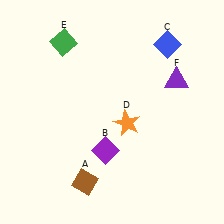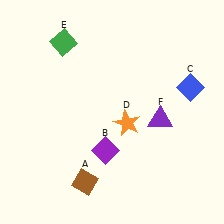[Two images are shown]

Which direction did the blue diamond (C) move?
The blue diamond (C) moved down.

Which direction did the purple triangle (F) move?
The purple triangle (F) moved down.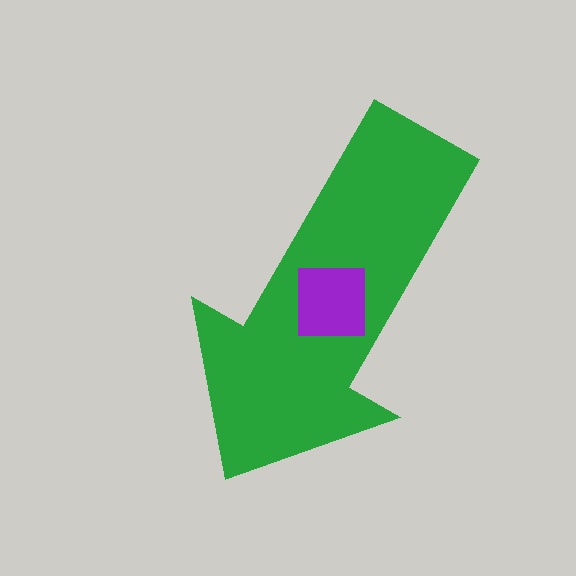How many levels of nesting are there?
2.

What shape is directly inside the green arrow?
The purple square.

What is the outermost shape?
The green arrow.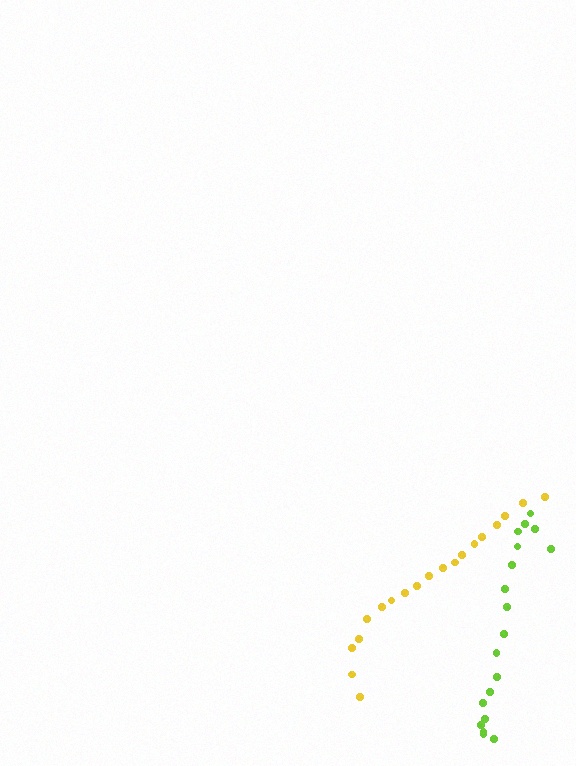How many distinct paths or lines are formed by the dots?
There are 2 distinct paths.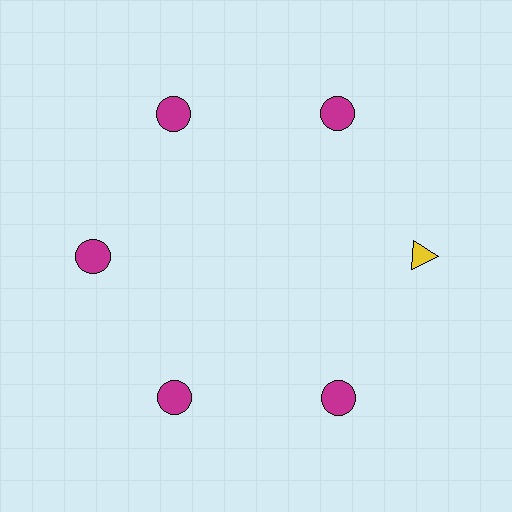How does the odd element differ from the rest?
It differs in both color (yellow instead of magenta) and shape (triangle instead of circle).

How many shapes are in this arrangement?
There are 6 shapes arranged in a ring pattern.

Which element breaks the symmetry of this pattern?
The yellow triangle at roughly the 3 o'clock position breaks the symmetry. All other shapes are magenta circles.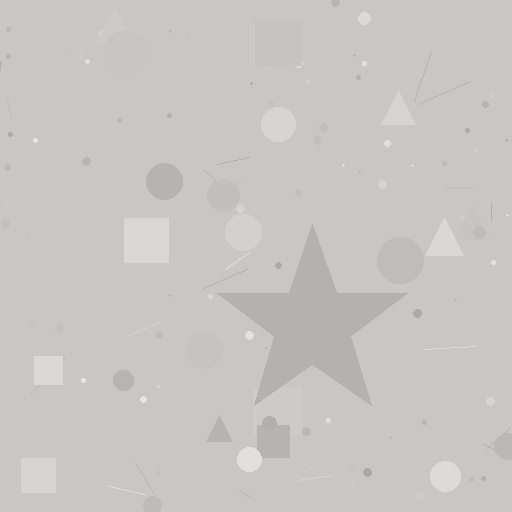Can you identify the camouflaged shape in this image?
The camouflaged shape is a star.